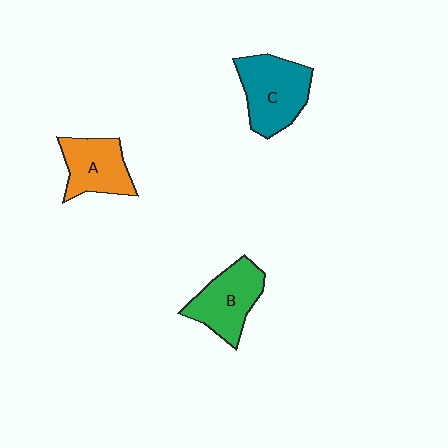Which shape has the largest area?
Shape C (teal).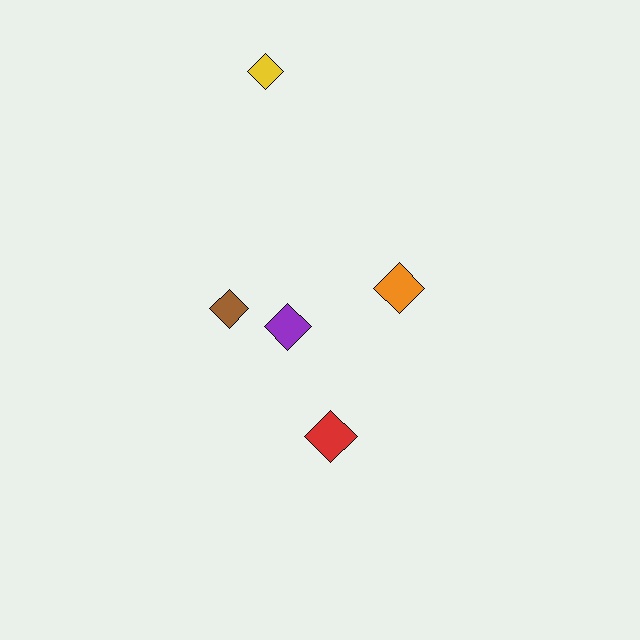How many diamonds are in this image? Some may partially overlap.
There are 5 diamonds.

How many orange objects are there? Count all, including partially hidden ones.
There is 1 orange object.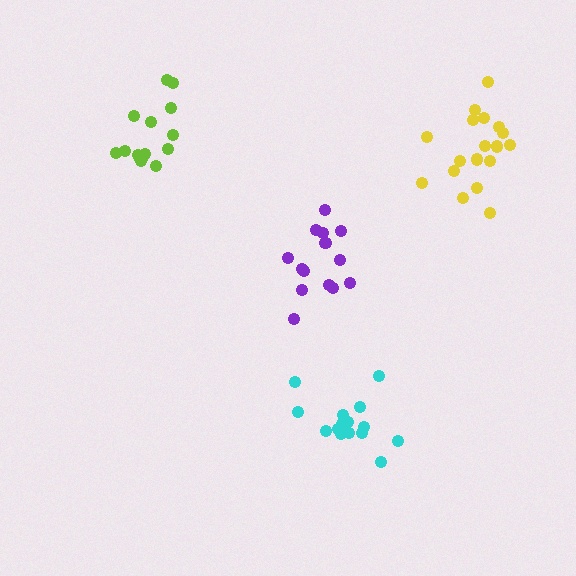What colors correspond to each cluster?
The clusters are colored: yellow, purple, cyan, lime.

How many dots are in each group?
Group 1: 18 dots, Group 2: 14 dots, Group 3: 16 dots, Group 4: 15 dots (63 total).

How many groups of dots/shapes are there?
There are 4 groups.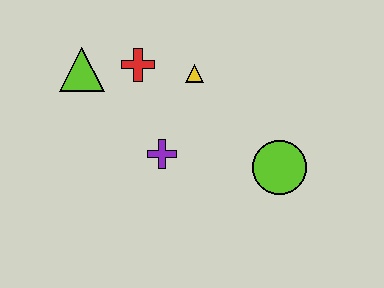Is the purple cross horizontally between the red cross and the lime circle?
Yes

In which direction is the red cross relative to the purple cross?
The red cross is above the purple cross.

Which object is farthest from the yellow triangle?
The lime circle is farthest from the yellow triangle.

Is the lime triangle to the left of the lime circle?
Yes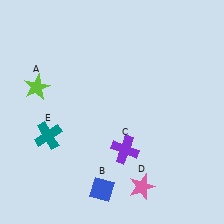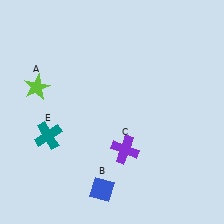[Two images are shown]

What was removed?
The pink star (D) was removed in Image 2.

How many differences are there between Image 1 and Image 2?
There is 1 difference between the two images.